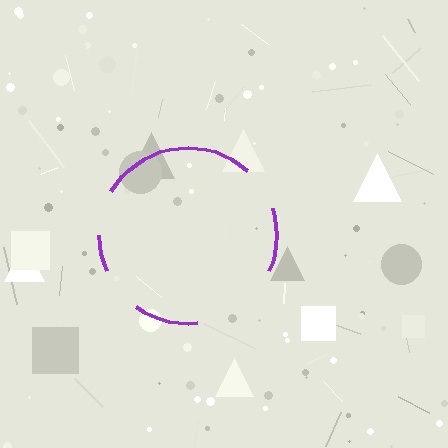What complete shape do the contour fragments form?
The contour fragments form a circle.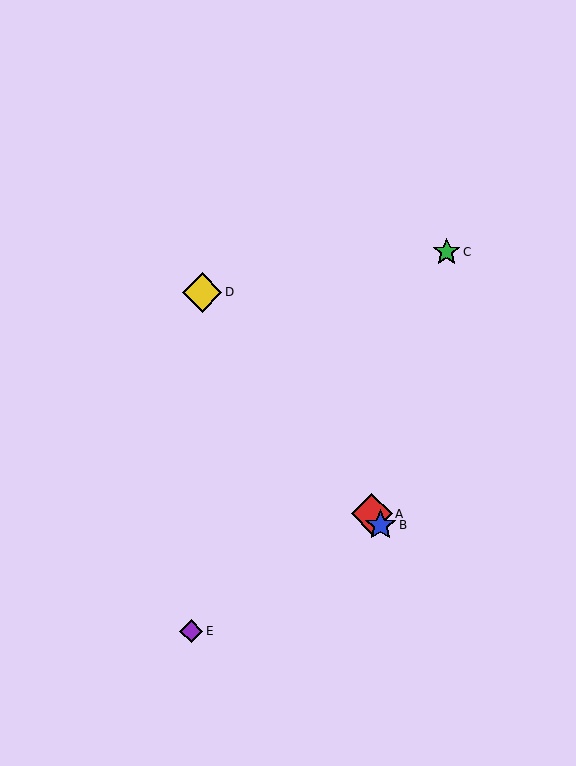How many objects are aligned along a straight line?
3 objects (A, B, D) are aligned along a straight line.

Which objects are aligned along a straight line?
Objects A, B, D are aligned along a straight line.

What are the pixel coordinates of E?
Object E is at (191, 631).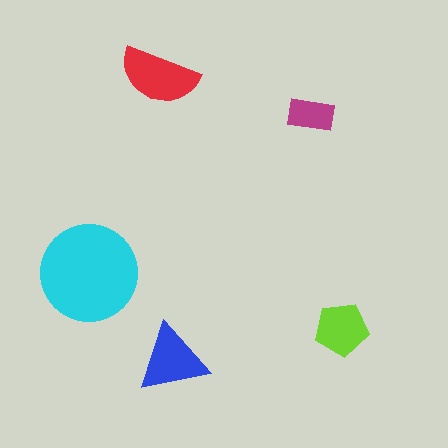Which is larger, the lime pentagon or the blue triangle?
The blue triangle.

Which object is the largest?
The cyan circle.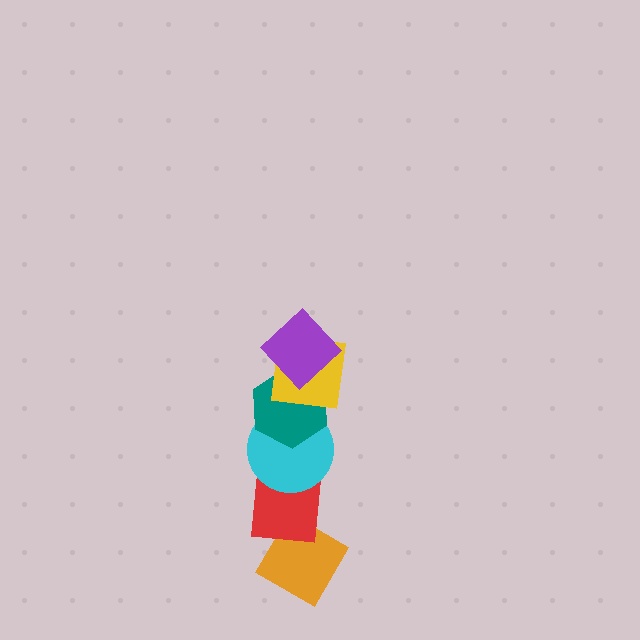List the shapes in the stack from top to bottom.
From top to bottom: the purple diamond, the yellow square, the teal hexagon, the cyan circle, the red square, the orange diamond.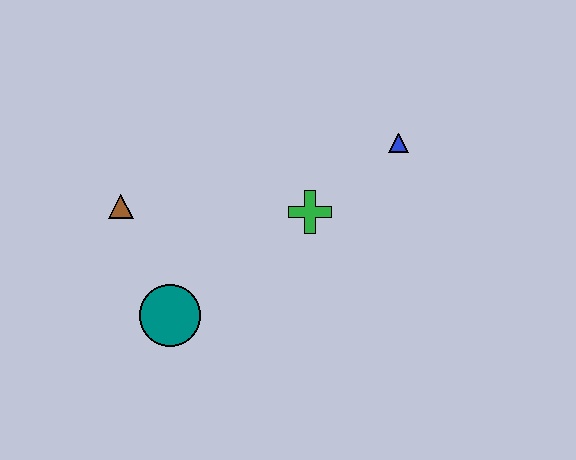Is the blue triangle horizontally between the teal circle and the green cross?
No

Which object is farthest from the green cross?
The brown triangle is farthest from the green cross.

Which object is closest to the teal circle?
The brown triangle is closest to the teal circle.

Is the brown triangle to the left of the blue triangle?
Yes